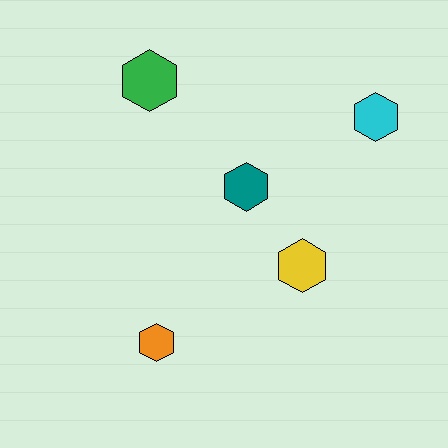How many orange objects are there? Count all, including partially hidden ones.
There is 1 orange object.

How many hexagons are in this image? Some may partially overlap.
There are 5 hexagons.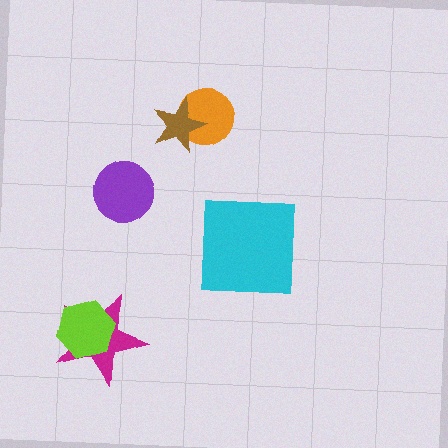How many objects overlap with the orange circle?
1 object overlaps with the orange circle.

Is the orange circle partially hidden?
Yes, it is partially covered by another shape.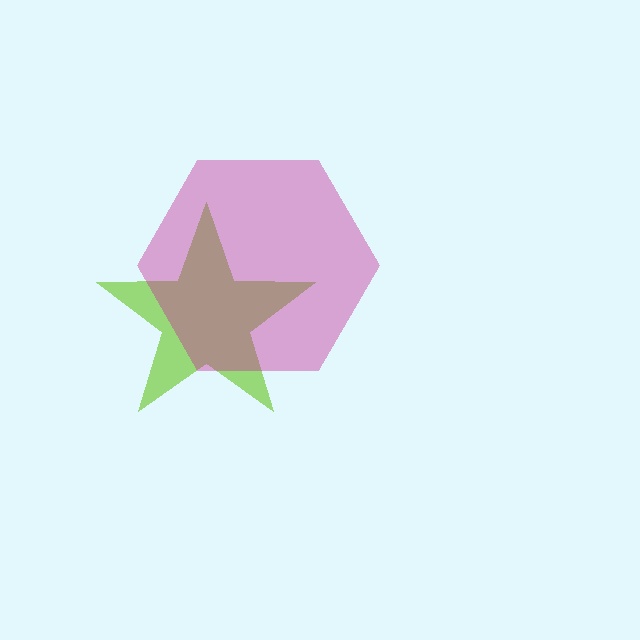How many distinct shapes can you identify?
There are 2 distinct shapes: a lime star, a magenta hexagon.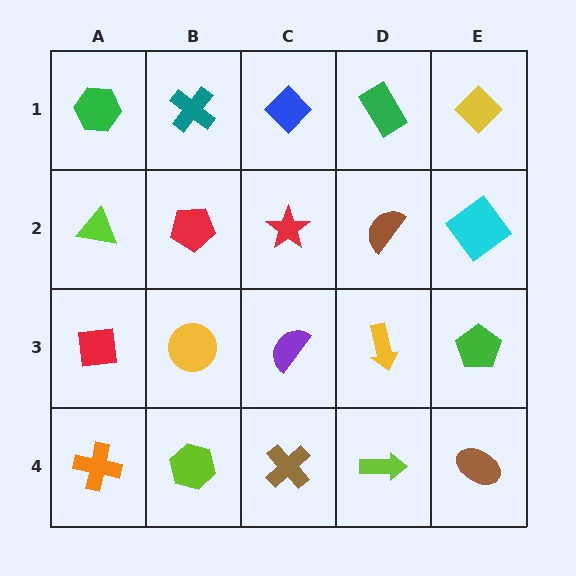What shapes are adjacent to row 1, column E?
A cyan diamond (row 2, column E), a green rectangle (row 1, column D).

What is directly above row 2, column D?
A green rectangle.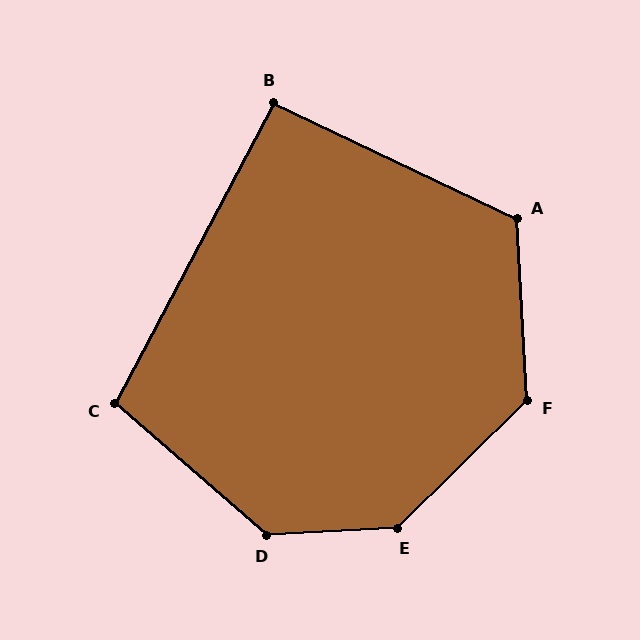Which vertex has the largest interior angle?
E, at approximately 139 degrees.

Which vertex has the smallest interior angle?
B, at approximately 92 degrees.